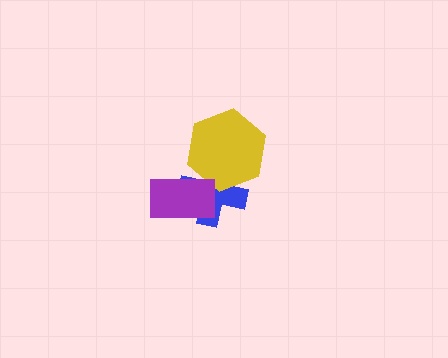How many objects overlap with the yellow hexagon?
2 objects overlap with the yellow hexagon.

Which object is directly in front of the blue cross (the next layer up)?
The yellow hexagon is directly in front of the blue cross.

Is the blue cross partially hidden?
Yes, it is partially covered by another shape.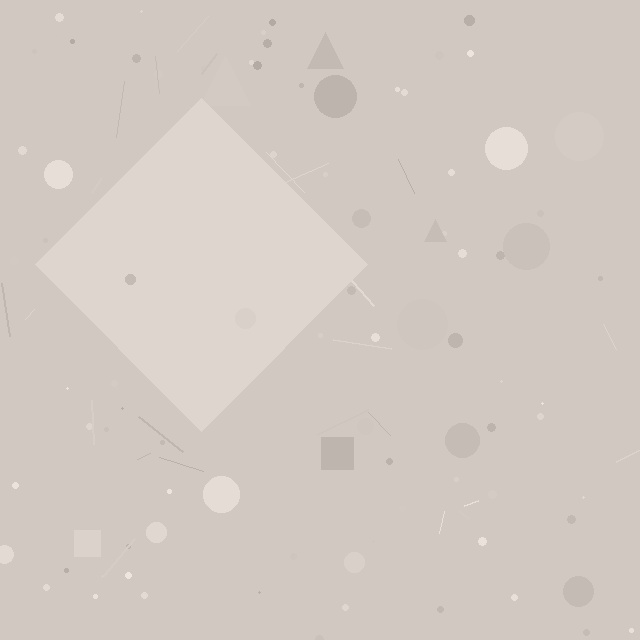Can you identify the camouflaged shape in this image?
The camouflaged shape is a diamond.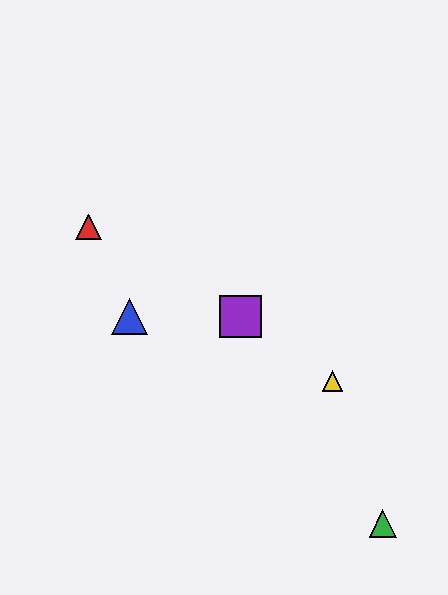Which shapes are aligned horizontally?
The blue triangle, the purple square are aligned horizontally.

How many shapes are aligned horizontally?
2 shapes (the blue triangle, the purple square) are aligned horizontally.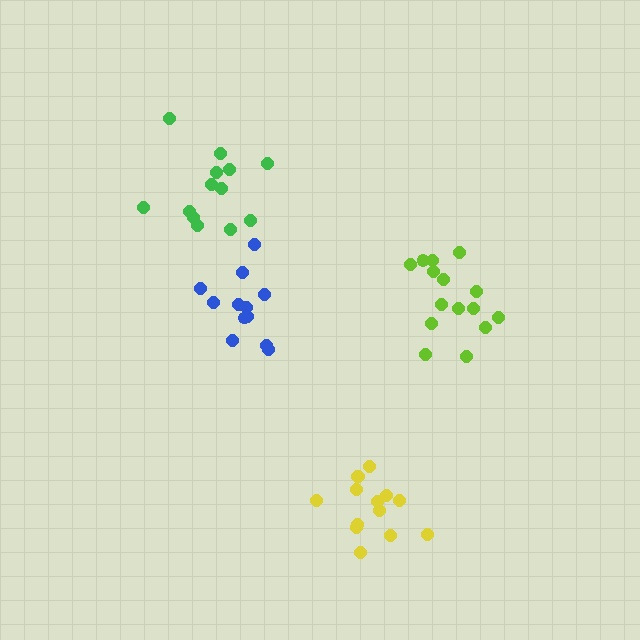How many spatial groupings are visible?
There are 4 spatial groupings.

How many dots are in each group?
Group 1: 12 dots, Group 2: 14 dots, Group 3: 13 dots, Group 4: 15 dots (54 total).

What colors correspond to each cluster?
The clusters are colored: blue, yellow, green, lime.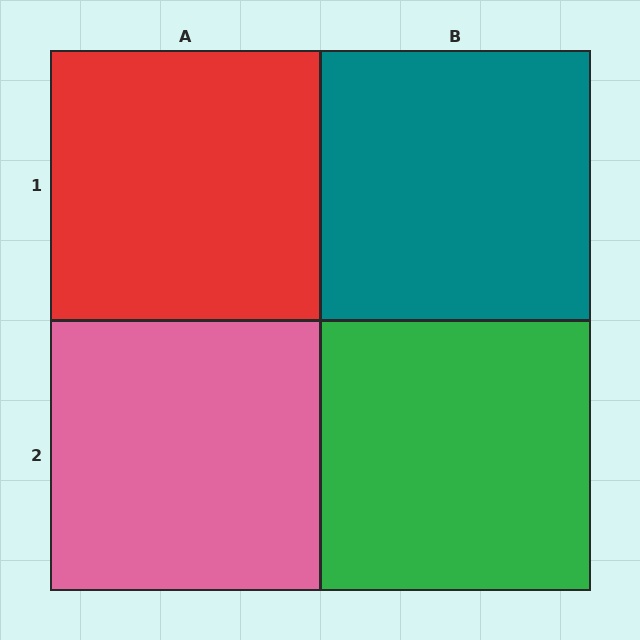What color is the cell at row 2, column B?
Green.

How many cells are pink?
1 cell is pink.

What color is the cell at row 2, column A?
Pink.